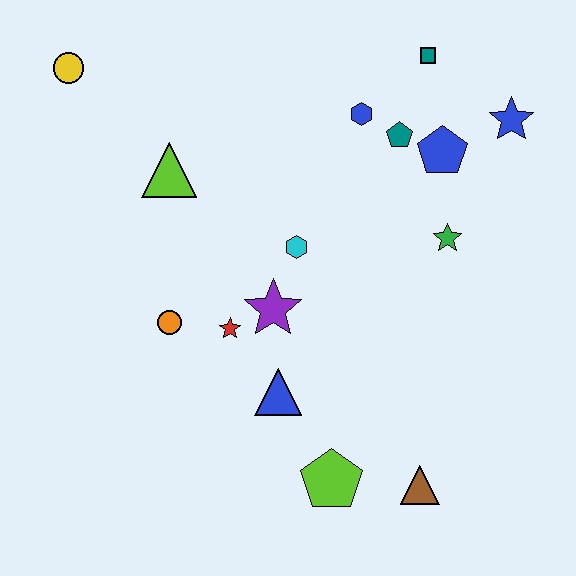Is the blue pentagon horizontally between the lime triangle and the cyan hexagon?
No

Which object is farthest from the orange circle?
The blue star is farthest from the orange circle.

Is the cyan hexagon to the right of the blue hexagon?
No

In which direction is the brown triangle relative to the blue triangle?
The brown triangle is to the right of the blue triangle.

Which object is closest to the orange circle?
The red star is closest to the orange circle.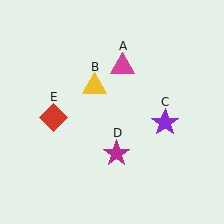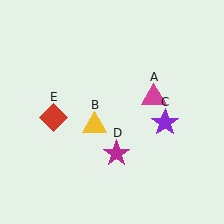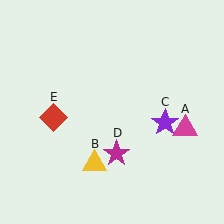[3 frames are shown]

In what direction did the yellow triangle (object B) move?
The yellow triangle (object B) moved down.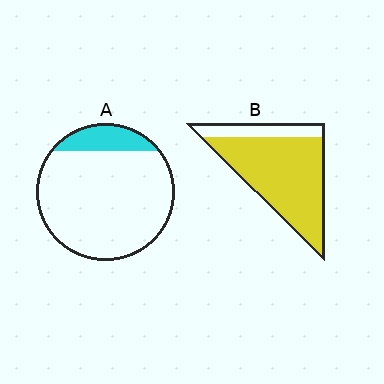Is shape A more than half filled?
No.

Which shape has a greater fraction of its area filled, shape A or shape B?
Shape B.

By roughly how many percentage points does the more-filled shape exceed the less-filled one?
By roughly 65 percentage points (B over A).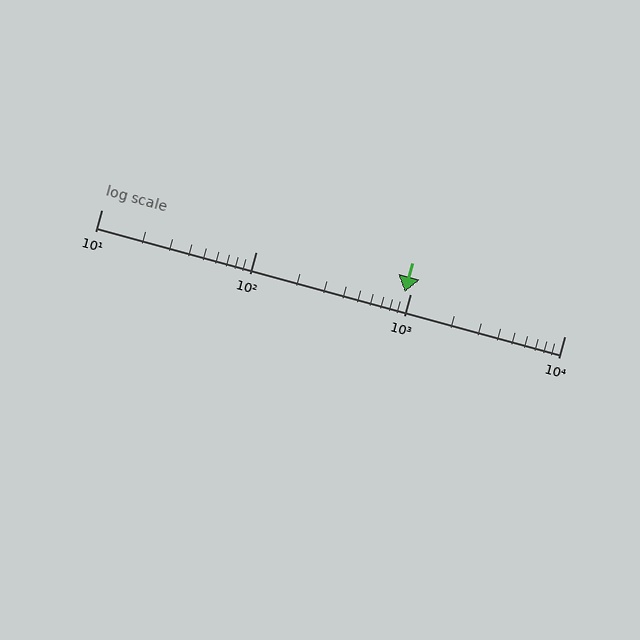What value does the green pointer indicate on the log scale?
The pointer indicates approximately 920.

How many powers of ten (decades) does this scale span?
The scale spans 3 decades, from 10 to 10000.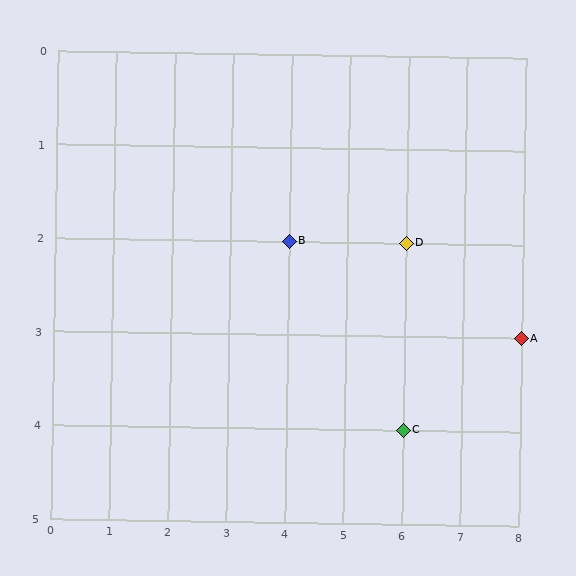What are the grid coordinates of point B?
Point B is at grid coordinates (4, 2).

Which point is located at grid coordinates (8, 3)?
Point A is at (8, 3).